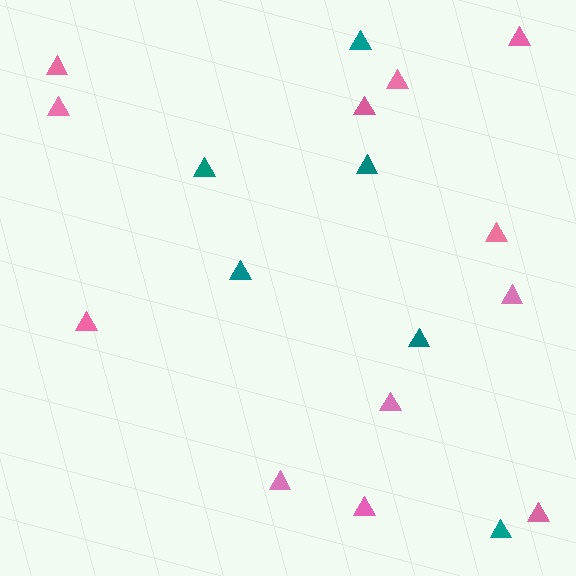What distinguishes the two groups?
There are 2 groups: one group of teal triangles (6) and one group of pink triangles (12).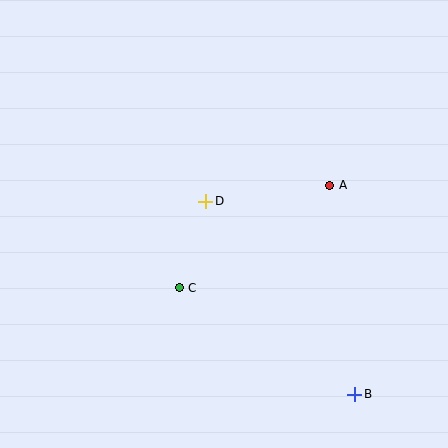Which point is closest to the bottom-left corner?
Point C is closest to the bottom-left corner.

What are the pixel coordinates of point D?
Point D is at (206, 201).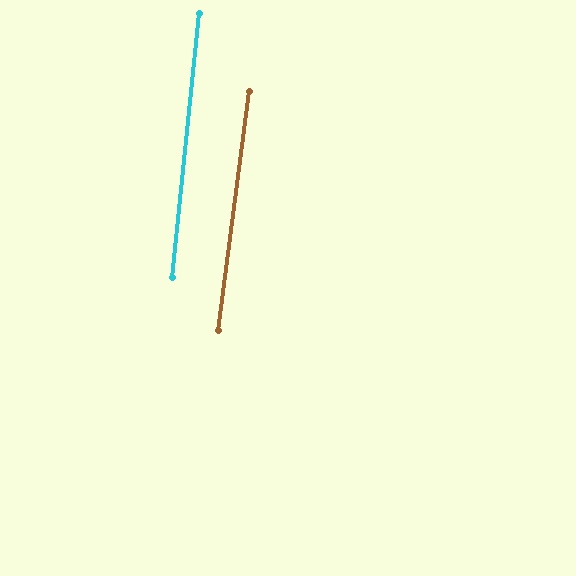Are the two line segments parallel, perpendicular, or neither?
Parallel — their directions differ by only 1.5°.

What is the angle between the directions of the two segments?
Approximately 1 degree.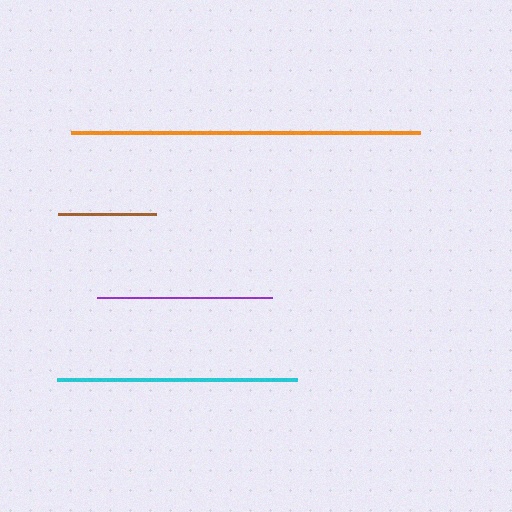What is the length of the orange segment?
The orange segment is approximately 349 pixels long.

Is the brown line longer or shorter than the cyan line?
The cyan line is longer than the brown line.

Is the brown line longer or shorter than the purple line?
The purple line is longer than the brown line.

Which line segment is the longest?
The orange line is the longest at approximately 349 pixels.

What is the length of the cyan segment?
The cyan segment is approximately 240 pixels long.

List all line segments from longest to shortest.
From longest to shortest: orange, cyan, purple, brown.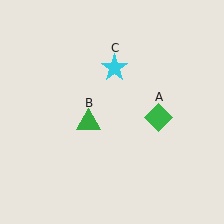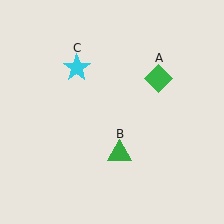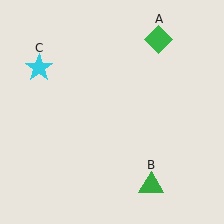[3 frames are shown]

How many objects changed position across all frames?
3 objects changed position: green diamond (object A), green triangle (object B), cyan star (object C).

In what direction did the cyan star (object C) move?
The cyan star (object C) moved left.